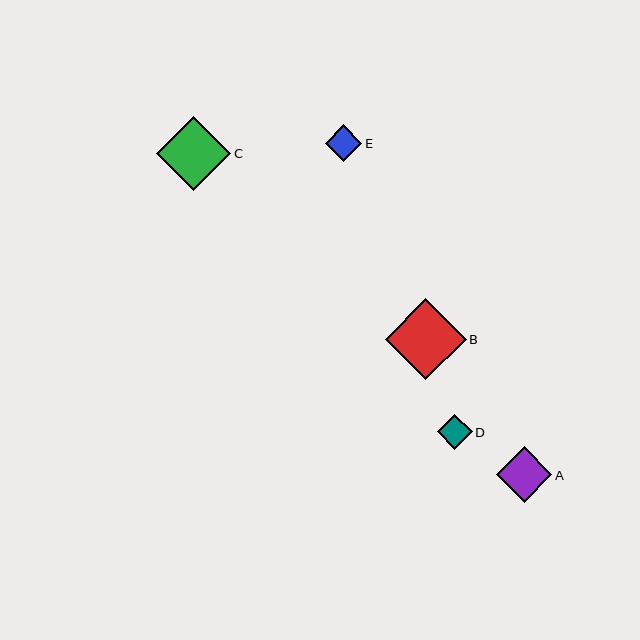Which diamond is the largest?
Diamond B is the largest with a size of approximately 81 pixels.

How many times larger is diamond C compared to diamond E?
Diamond C is approximately 2.0 times the size of diamond E.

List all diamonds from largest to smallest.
From largest to smallest: B, C, A, E, D.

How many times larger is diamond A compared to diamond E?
Diamond A is approximately 1.5 times the size of diamond E.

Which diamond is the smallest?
Diamond D is the smallest with a size of approximately 35 pixels.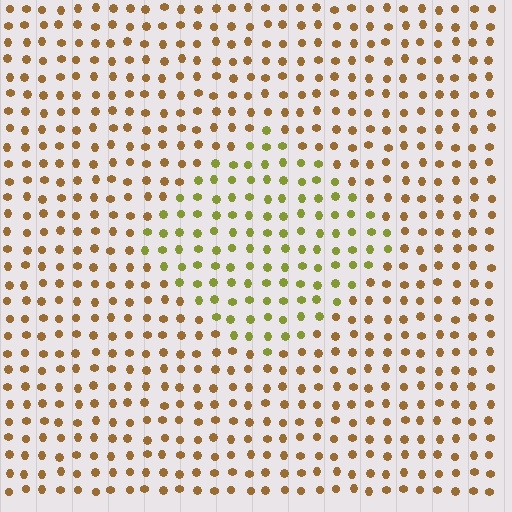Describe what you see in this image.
The image is filled with small brown elements in a uniform arrangement. A diamond-shaped region is visible where the elements are tinted to a slightly different hue, forming a subtle color boundary.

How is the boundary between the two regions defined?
The boundary is defined purely by a slight shift in hue (about 40 degrees). Spacing, size, and orientation are identical on both sides.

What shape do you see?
I see a diamond.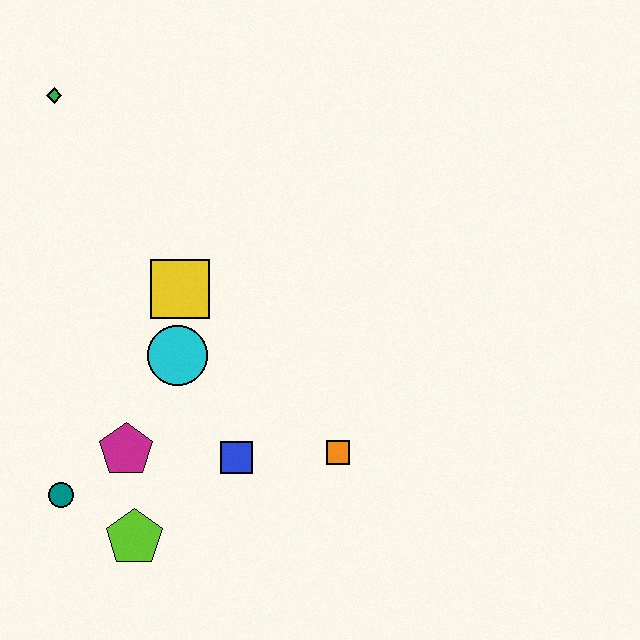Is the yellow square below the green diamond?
Yes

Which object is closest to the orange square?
The blue square is closest to the orange square.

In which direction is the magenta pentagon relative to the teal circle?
The magenta pentagon is to the right of the teal circle.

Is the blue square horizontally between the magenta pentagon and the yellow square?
No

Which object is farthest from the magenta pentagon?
The green diamond is farthest from the magenta pentagon.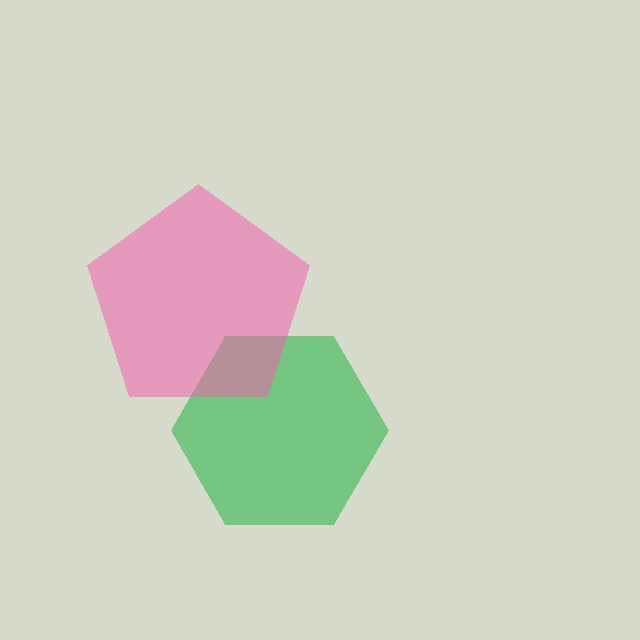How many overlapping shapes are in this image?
There are 2 overlapping shapes in the image.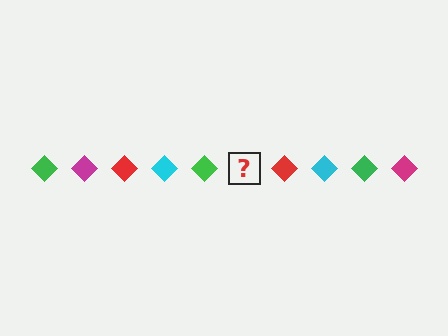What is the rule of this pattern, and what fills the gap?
The rule is that the pattern cycles through green, magenta, red, cyan diamonds. The gap should be filled with a magenta diamond.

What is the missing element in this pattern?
The missing element is a magenta diamond.